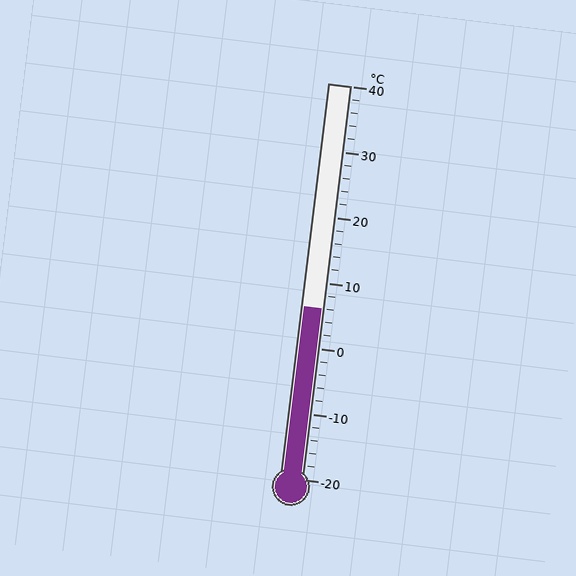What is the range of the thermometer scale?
The thermometer scale ranges from -20°C to 40°C.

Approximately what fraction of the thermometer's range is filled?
The thermometer is filled to approximately 45% of its range.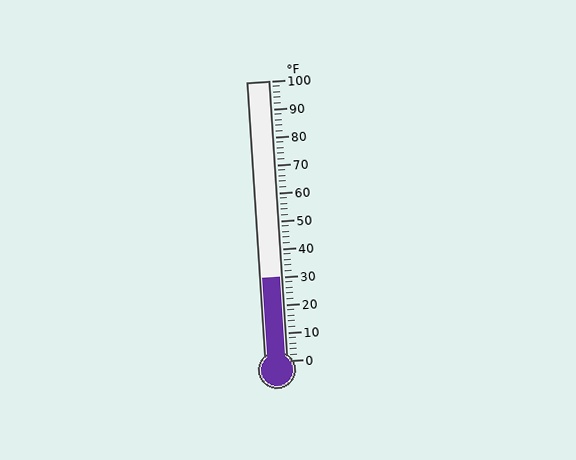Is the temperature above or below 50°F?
The temperature is below 50°F.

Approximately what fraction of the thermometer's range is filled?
The thermometer is filled to approximately 30% of its range.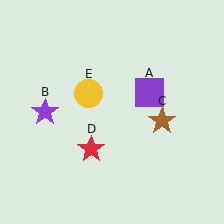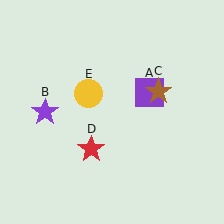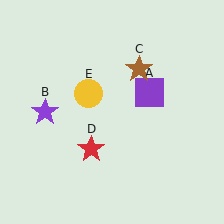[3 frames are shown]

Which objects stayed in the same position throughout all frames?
Purple square (object A) and purple star (object B) and red star (object D) and yellow circle (object E) remained stationary.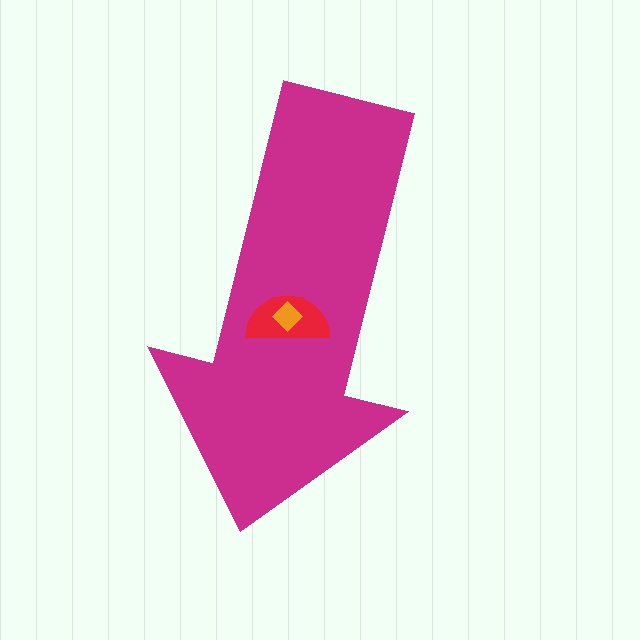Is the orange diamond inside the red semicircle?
Yes.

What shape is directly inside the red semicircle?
The orange diamond.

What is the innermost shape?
The orange diamond.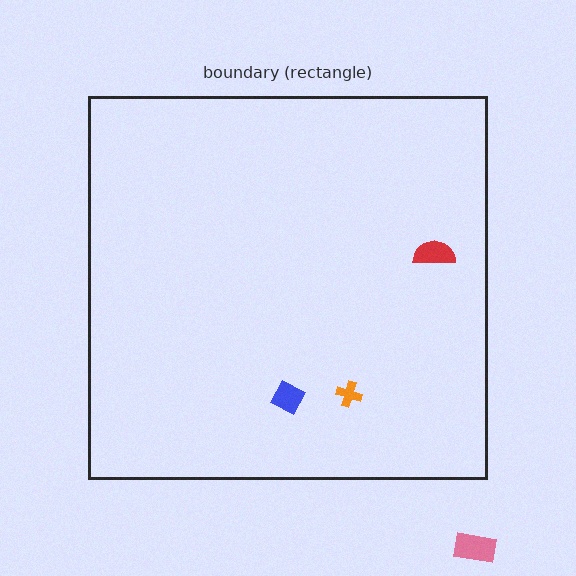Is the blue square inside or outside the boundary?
Inside.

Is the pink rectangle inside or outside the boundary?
Outside.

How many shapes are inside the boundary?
3 inside, 1 outside.